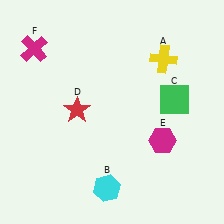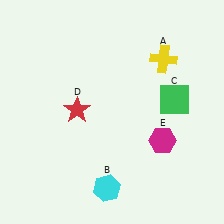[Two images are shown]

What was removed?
The magenta cross (F) was removed in Image 2.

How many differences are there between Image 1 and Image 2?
There is 1 difference between the two images.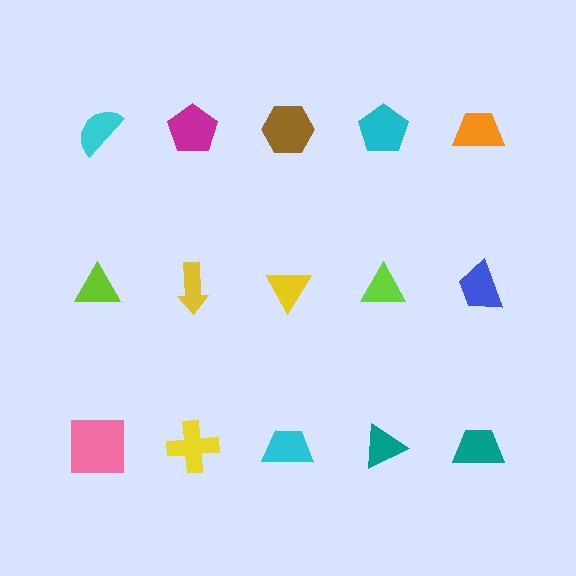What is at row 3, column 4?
A teal triangle.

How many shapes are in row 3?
5 shapes.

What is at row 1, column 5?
An orange trapezoid.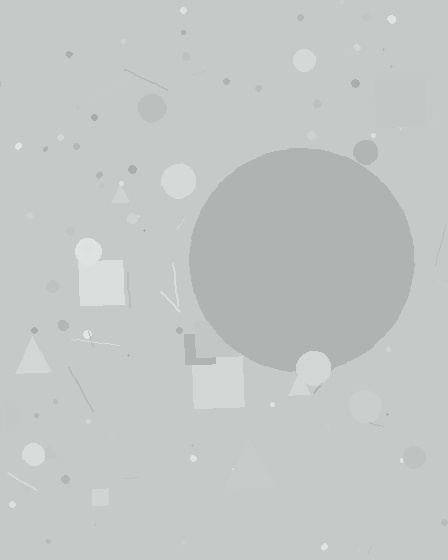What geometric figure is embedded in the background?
A circle is embedded in the background.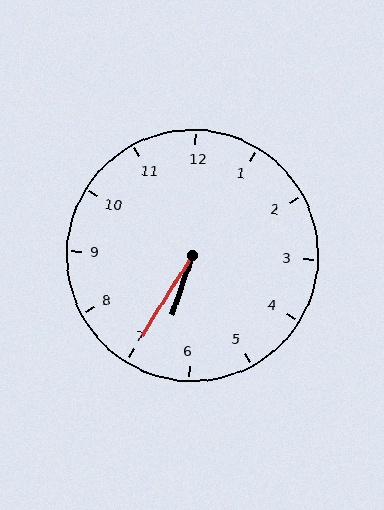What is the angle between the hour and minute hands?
Approximately 12 degrees.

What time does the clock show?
6:35.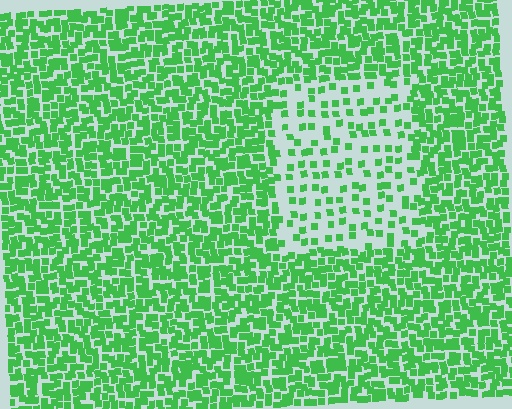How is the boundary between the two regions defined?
The boundary is defined by a change in element density (approximately 2.6x ratio). All elements are the same color, size, and shape.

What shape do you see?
I see a rectangle.